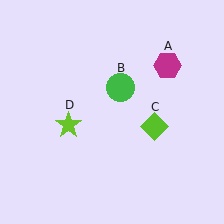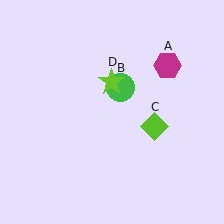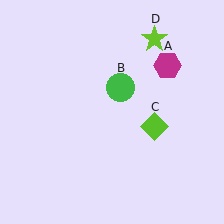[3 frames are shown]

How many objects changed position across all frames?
1 object changed position: lime star (object D).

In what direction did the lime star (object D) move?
The lime star (object D) moved up and to the right.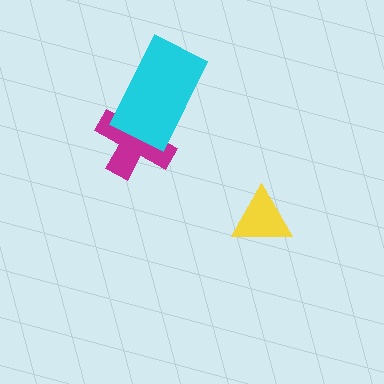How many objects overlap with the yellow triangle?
0 objects overlap with the yellow triangle.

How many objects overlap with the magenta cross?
1 object overlaps with the magenta cross.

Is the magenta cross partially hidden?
Yes, it is partially covered by another shape.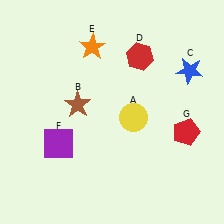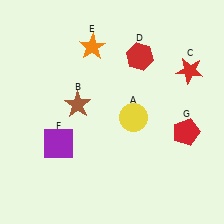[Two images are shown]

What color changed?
The star (C) changed from blue in Image 1 to red in Image 2.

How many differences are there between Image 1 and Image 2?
There is 1 difference between the two images.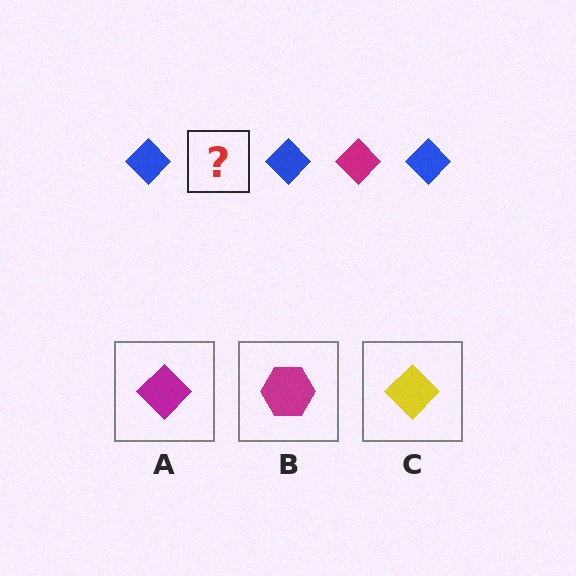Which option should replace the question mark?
Option A.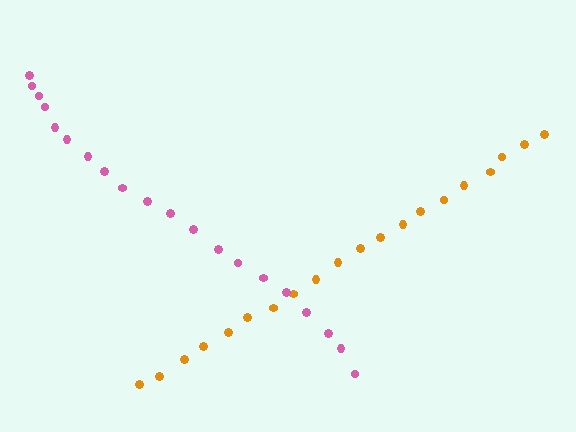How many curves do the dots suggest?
There are 2 distinct paths.